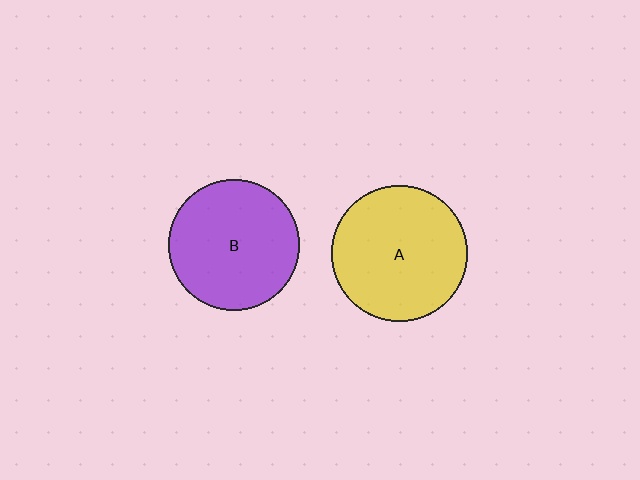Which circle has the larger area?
Circle A (yellow).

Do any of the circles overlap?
No, none of the circles overlap.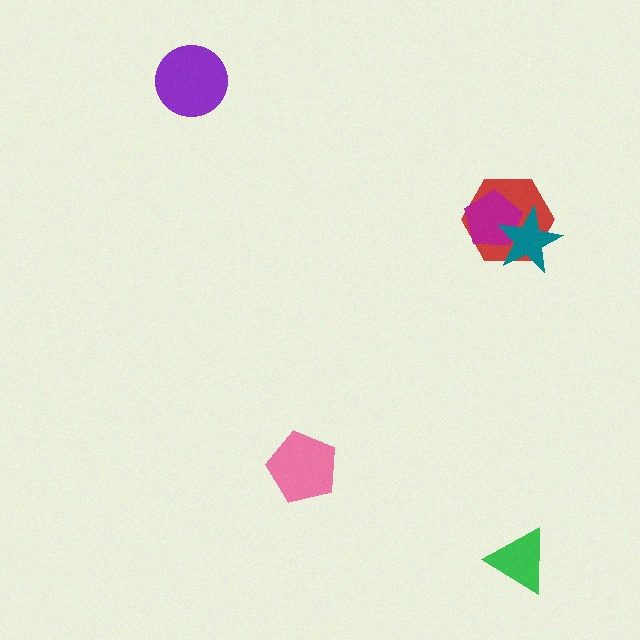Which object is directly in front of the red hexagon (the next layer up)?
The magenta pentagon is directly in front of the red hexagon.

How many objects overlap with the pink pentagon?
0 objects overlap with the pink pentagon.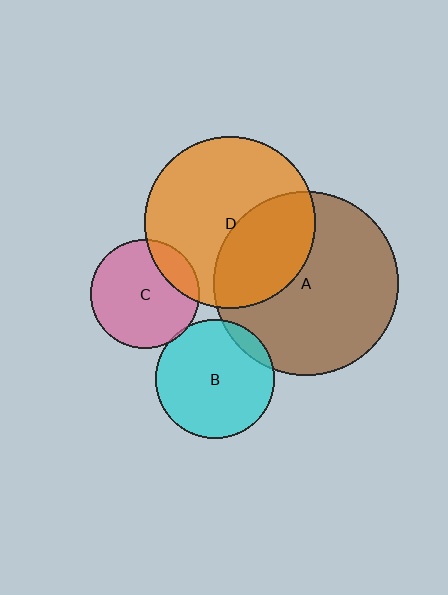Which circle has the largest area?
Circle A (brown).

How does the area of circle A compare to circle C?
Approximately 2.9 times.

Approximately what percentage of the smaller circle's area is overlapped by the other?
Approximately 10%.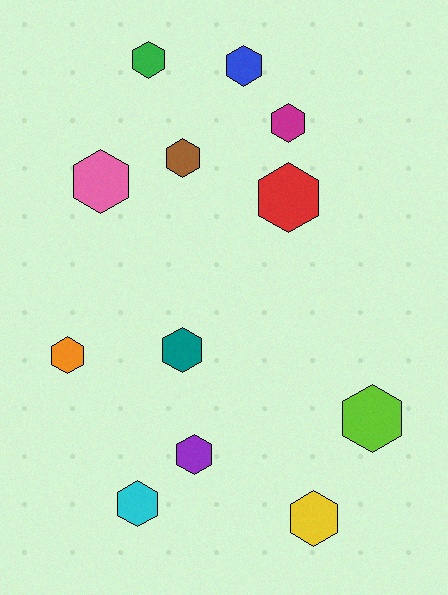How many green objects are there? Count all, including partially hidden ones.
There is 1 green object.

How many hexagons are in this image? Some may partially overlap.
There are 12 hexagons.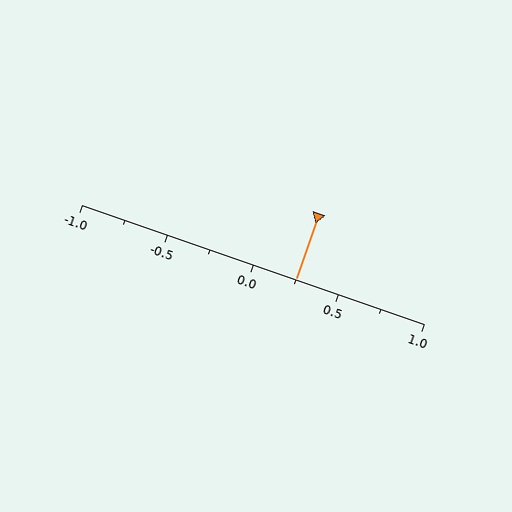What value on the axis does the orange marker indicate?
The marker indicates approximately 0.25.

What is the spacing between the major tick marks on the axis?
The major ticks are spaced 0.5 apart.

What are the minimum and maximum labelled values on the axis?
The axis runs from -1.0 to 1.0.